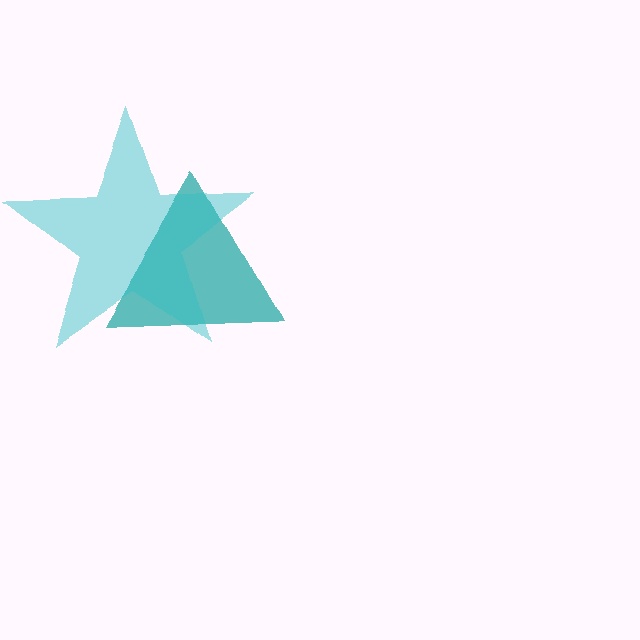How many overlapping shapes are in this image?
There are 2 overlapping shapes in the image.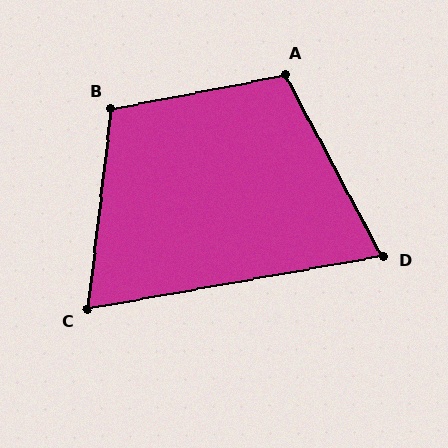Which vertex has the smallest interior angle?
D, at approximately 72 degrees.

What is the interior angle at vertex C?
Approximately 73 degrees (acute).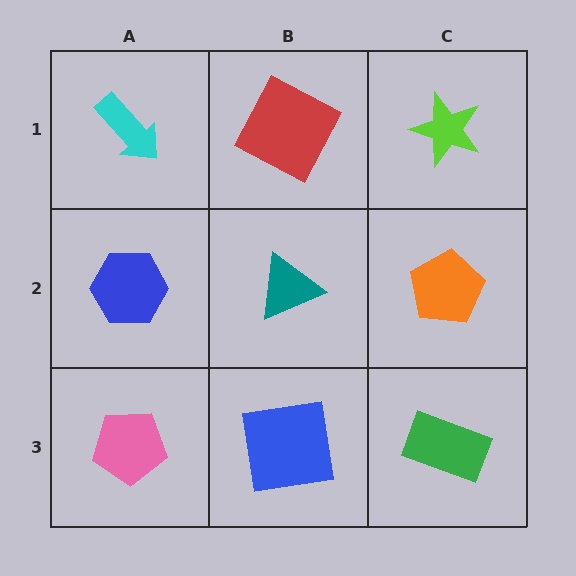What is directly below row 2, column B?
A blue square.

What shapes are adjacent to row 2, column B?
A red square (row 1, column B), a blue square (row 3, column B), a blue hexagon (row 2, column A), an orange pentagon (row 2, column C).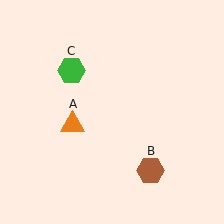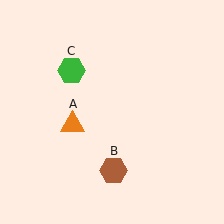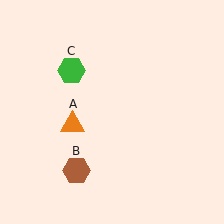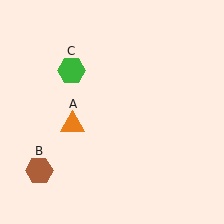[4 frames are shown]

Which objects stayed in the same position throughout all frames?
Orange triangle (object A) and green hexagon (object C) remained stationary.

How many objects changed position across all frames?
1 object changed position: brown hexagon (object B).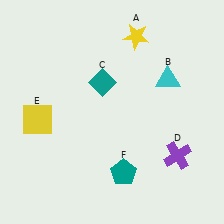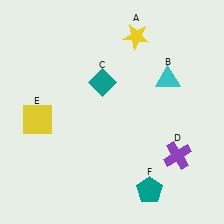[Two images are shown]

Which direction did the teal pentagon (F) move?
The teal pentagon (F) moved right.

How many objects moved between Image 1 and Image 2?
1 object moved between the two images.